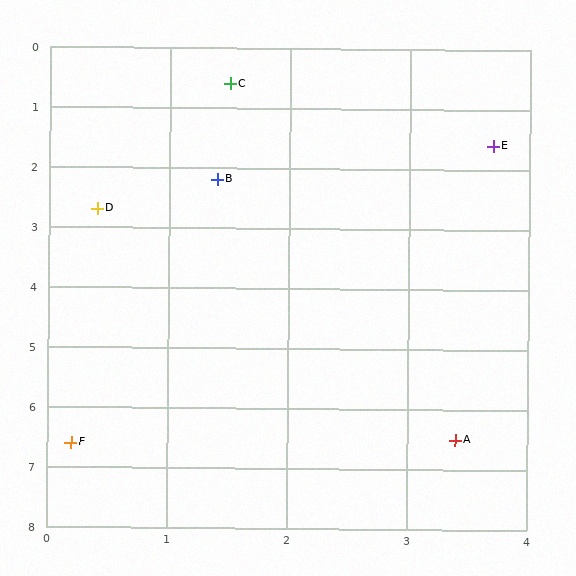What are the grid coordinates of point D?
Point D is at approximately (0.4, 2.7).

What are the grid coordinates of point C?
Point C is at approximately (1.5, 0.6).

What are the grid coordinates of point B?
Point B is at approximately (1.4, 2.2).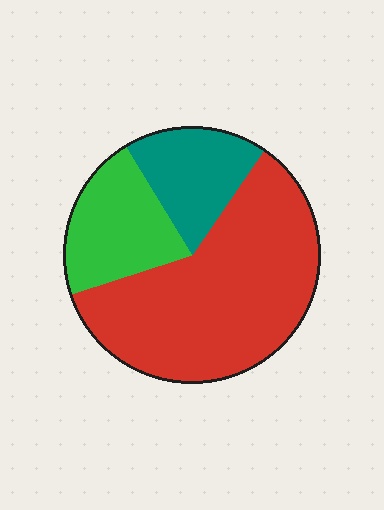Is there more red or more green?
Red.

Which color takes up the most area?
Red, at roughly 60%.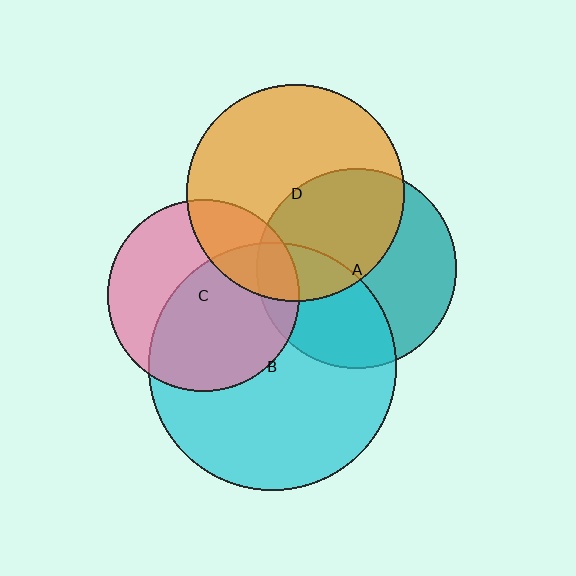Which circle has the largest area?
Circle B (cyan).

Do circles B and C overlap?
Yes.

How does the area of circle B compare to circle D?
Approximately 1.3 times.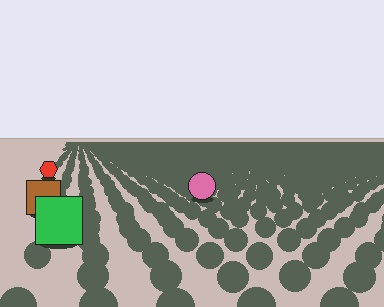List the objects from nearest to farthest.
From nearest to farthest: the green square, the brown square, the pink circle, the red hexagon.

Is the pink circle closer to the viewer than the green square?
No. The green square is closer — you can tell from the texture gradient: the ground texture is coarser near it.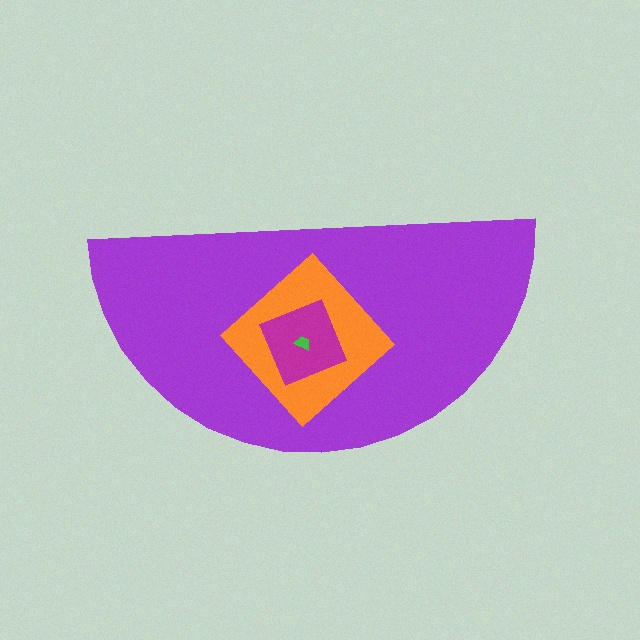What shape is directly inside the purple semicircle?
The orange diamond.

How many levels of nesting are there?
4.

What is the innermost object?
The green trapezoid.